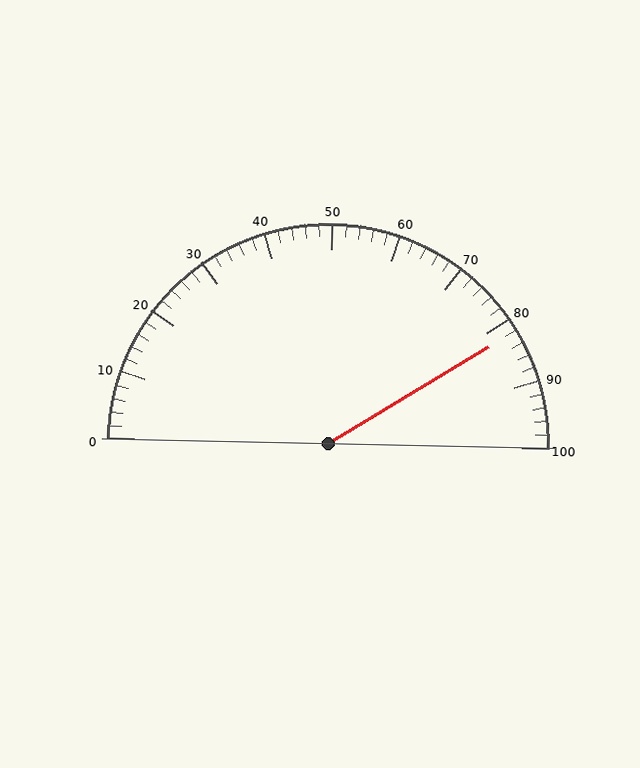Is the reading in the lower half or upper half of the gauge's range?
The reading is in the upper half of the range (0 to 100).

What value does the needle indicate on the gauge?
The needle indicates approximately 82.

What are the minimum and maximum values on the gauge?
The gauge ranges from 0 to 100.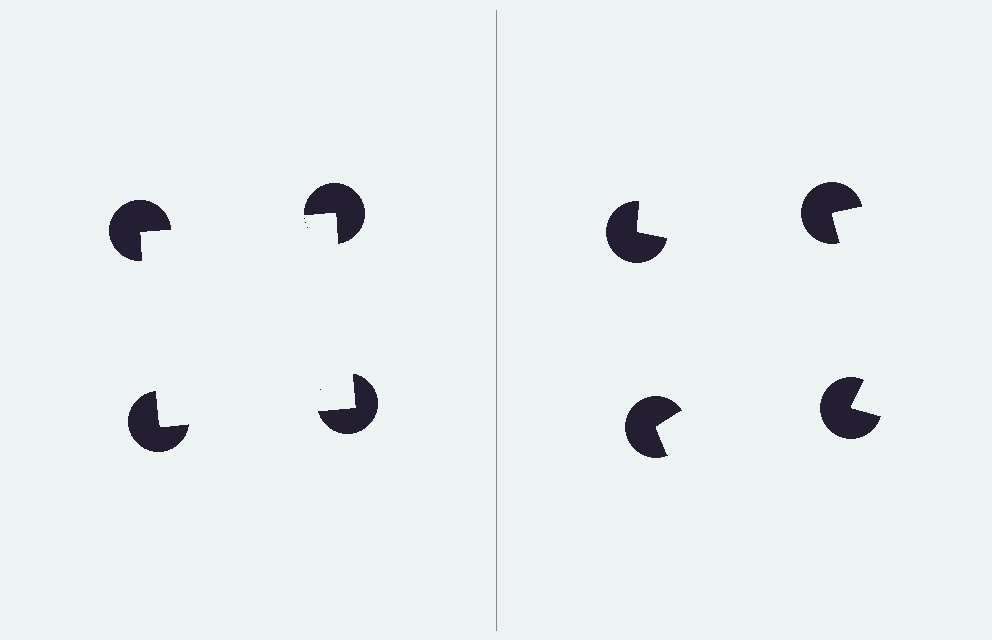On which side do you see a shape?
An illusory square appears on the left side. On the right side the wedge cuts are rotated, so no coherent shape forms.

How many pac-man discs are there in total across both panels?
8 — 4 on each side.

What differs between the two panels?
The pac-man discs are positioned identically on both sides; only the wedge orientations differ. On the left they align to a square; on the right they are misaligned.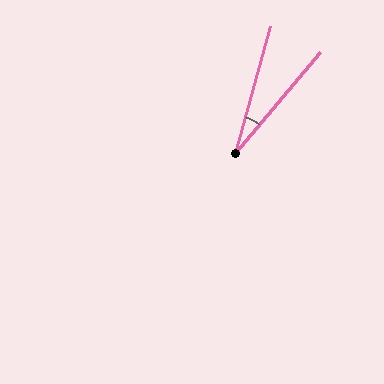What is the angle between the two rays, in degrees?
Approximately 24 degrees.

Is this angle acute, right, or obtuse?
It is acute.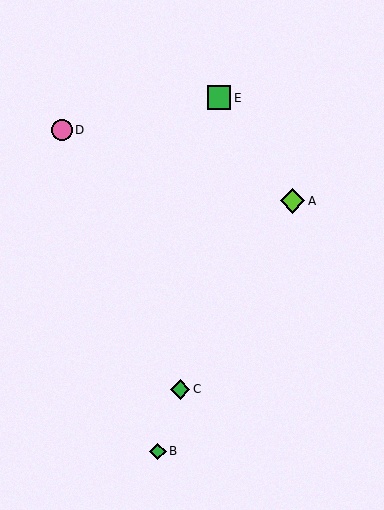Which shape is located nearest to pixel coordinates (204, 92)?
The green square (labeled E) at (219, 98) is nearest to that location.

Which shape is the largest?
The lime diamond (labeled A) is the largest.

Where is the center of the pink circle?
The center of the pink circle is at (62, 130).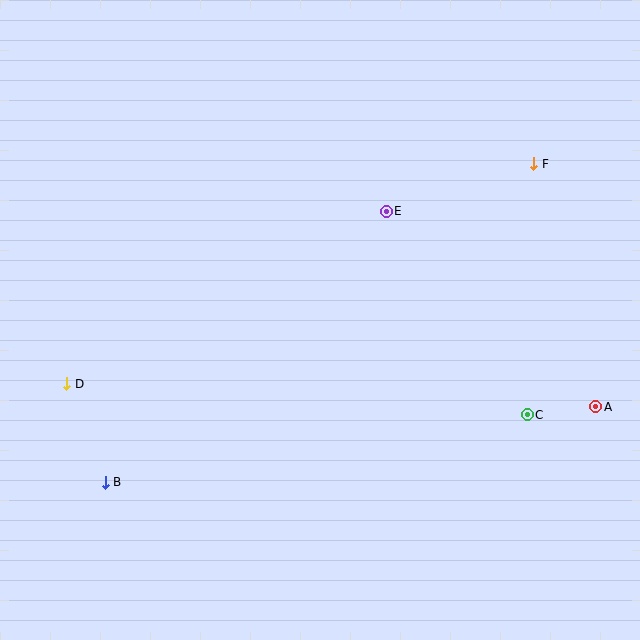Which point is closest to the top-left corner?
Point D is closest to the top-left corner.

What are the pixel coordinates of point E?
Point E is at (386, 211).